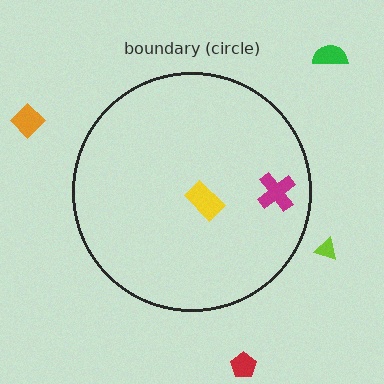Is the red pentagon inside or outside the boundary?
Outside.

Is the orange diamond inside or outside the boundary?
Outside.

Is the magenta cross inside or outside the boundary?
Inside.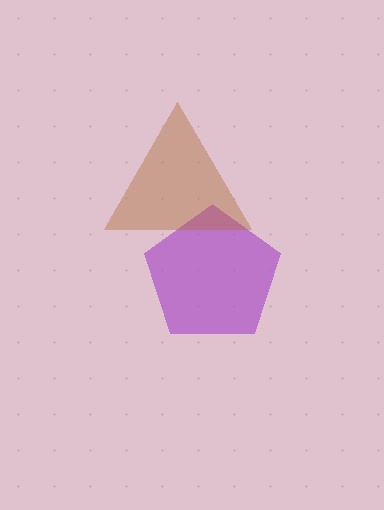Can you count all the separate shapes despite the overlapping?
Yes, there are 2 separate shapes.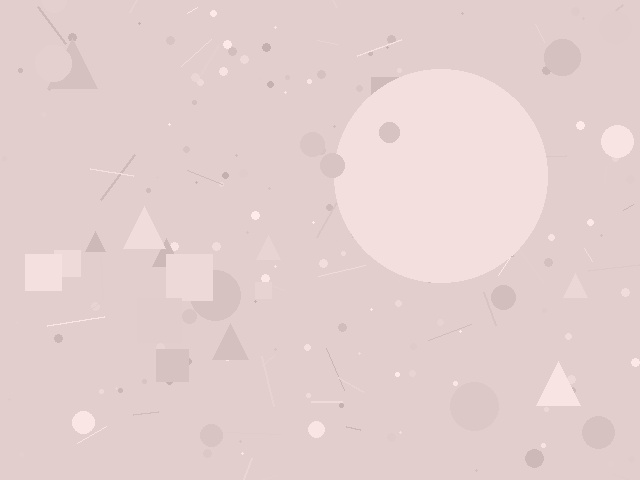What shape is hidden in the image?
A circle is hidden in the image.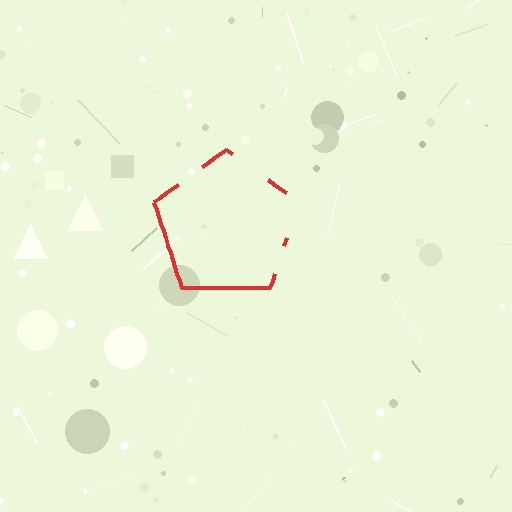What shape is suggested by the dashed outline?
The dashed outline suggests a pentagon.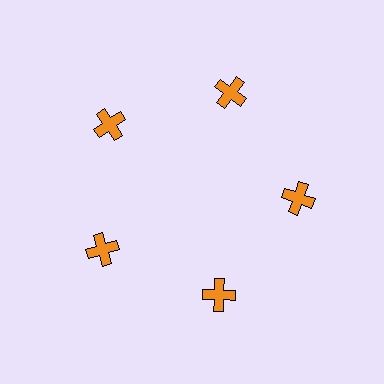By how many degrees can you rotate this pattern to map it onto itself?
The pattern maps onto itself every 72 degrees of rotation.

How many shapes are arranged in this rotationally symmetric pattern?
There are 5 shapes, arranged in 5 groups of 1.